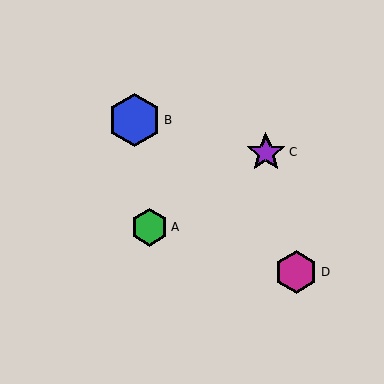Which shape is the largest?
The blue hexagon (labeled B) is the largest.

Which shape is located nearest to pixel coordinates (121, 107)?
The blue hexagon (labeled B) at (134, 120) is nearest to that location.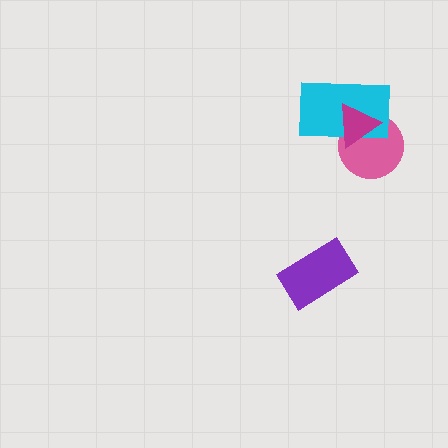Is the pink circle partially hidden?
Yes, it is partially covered by another shape.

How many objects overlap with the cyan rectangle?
2 objects overlap with the cyan rectangle.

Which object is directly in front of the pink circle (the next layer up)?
The cyan rectangle is directly in front of the pink circle.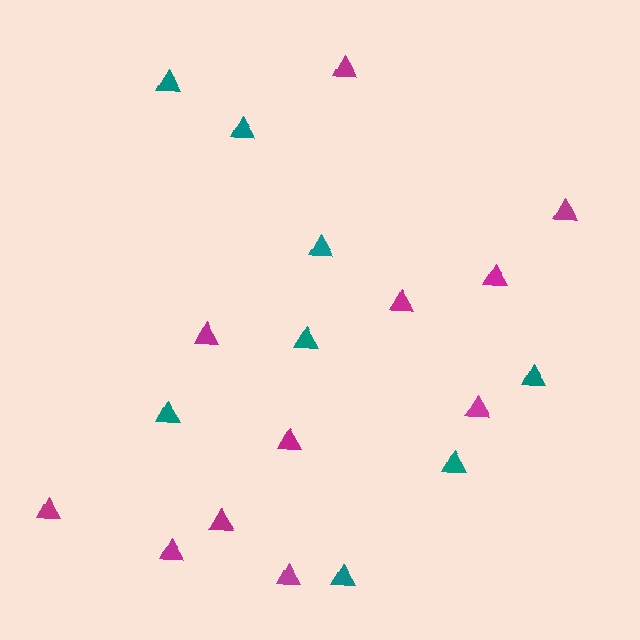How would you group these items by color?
There are 2 groups: one group of magenta triangles (11) and one group of teal triangles (8).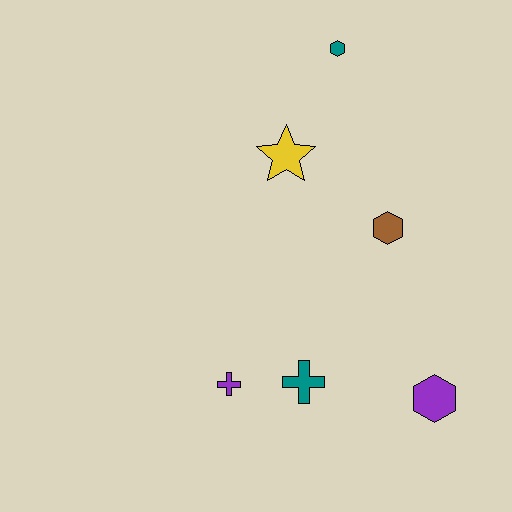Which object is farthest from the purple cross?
The teal hexagon is farthest from the purple cross.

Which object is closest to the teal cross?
The purple cross is closest to the teal cross.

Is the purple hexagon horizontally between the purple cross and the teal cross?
No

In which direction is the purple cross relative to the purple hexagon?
The purple cross is to the left of the purple hexagon.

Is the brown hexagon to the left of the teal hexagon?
No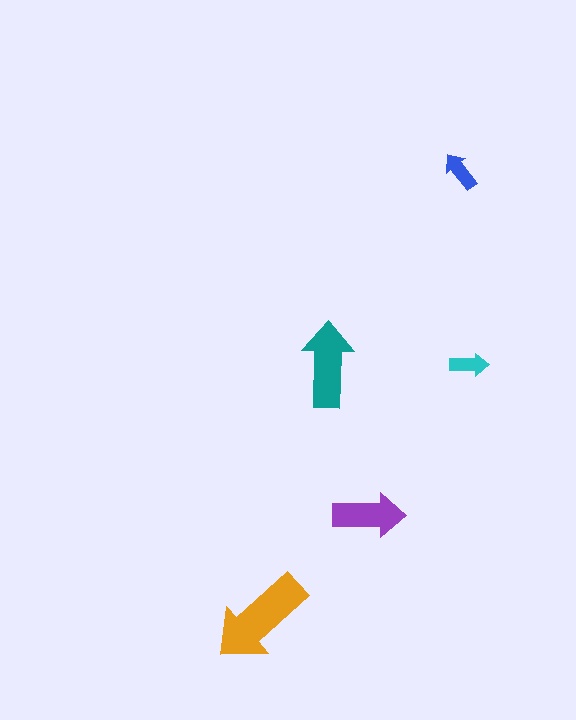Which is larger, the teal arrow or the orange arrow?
The orange one.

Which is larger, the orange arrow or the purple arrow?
The orange one.